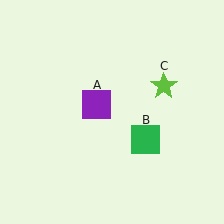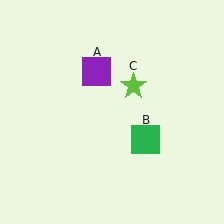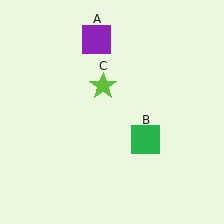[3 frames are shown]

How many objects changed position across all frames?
2 objects changed position: purple square (object A), lime star (object C).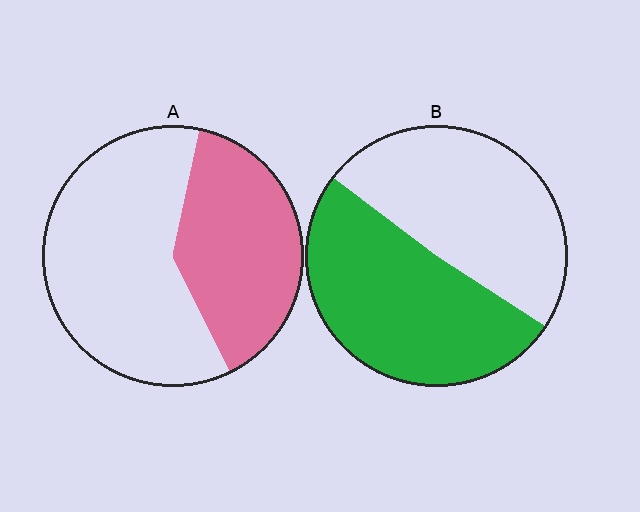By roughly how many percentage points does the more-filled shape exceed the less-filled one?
By roughly 10 percentage points (B over A).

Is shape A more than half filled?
No.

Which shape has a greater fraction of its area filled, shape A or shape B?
Shape B.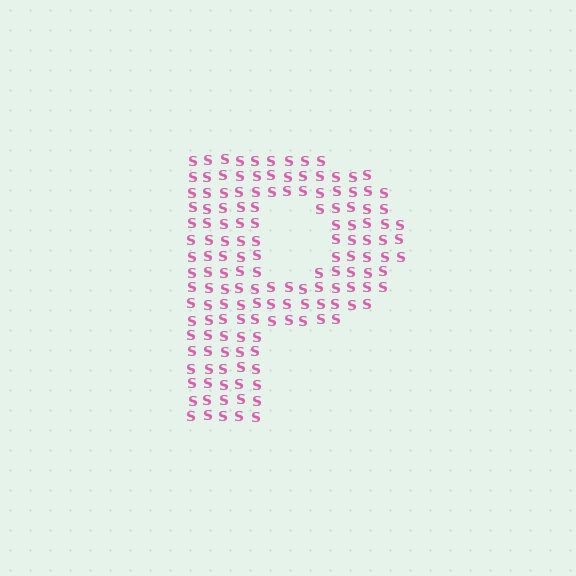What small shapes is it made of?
It is made of small letter S's.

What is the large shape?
The large shape is the letter P.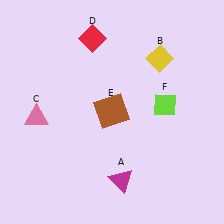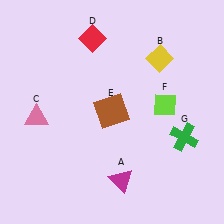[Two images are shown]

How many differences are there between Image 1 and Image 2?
There is 1 difference between the two images.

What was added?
A green cross (G) was added in Image 2.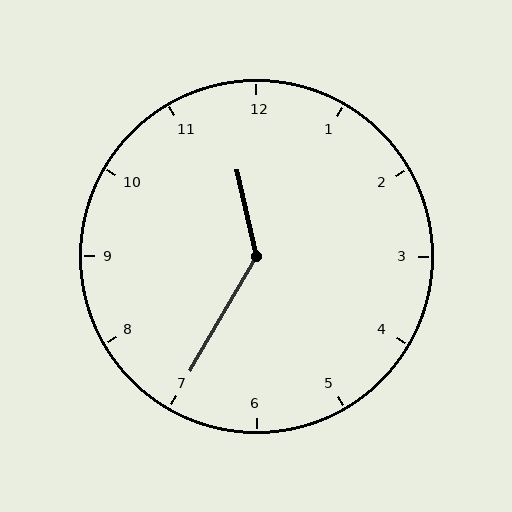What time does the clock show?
11:35.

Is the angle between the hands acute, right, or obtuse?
It is obtuse.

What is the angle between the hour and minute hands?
Approximately 138 degrees.